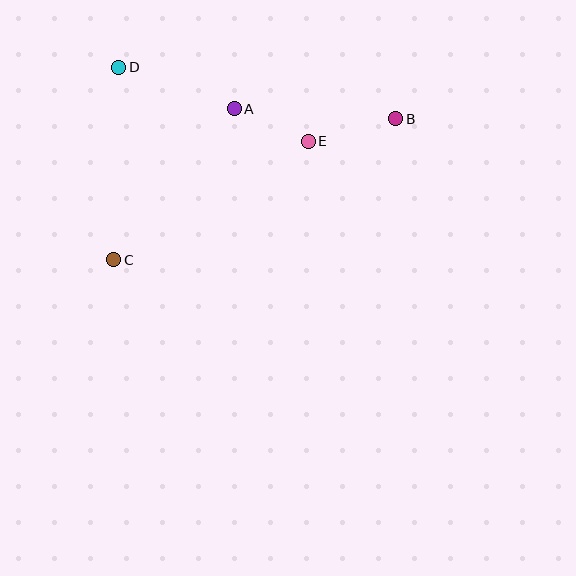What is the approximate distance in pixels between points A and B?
The distance between A and B is approximately 162 pixels.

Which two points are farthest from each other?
Points B and C are farthest from each other.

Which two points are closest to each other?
Points A and E are closest to each other.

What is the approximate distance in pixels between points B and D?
The distance between B and D is approximately 282 pixels.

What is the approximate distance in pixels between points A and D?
The distance between A and D is approximately 123 pixels.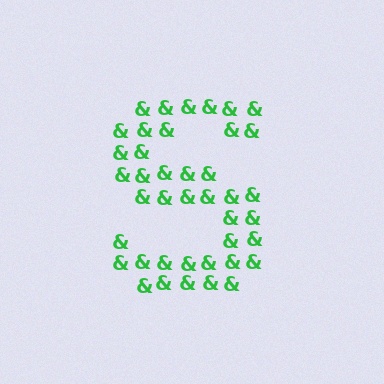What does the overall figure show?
The overall figure shows the letter S.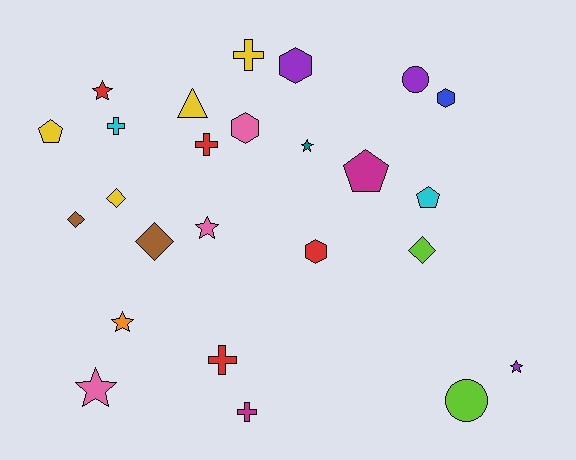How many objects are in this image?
There are 25 objects.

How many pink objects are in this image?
There are 3 pink objects.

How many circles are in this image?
There are 2 circles.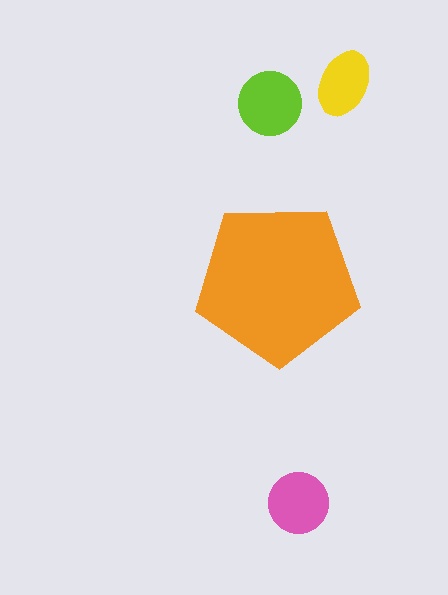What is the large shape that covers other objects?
An orange pentagon.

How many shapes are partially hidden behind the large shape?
0 shapes are partially hidden.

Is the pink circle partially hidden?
No, the pink circle is fully visible.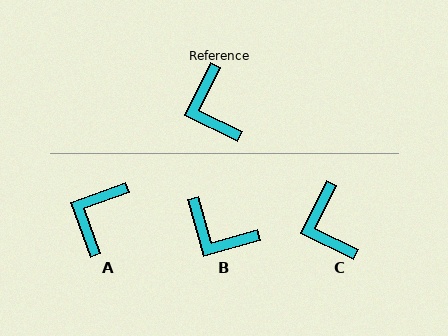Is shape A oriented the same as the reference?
No, it is off by about 45 degrees.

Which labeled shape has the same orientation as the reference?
C.